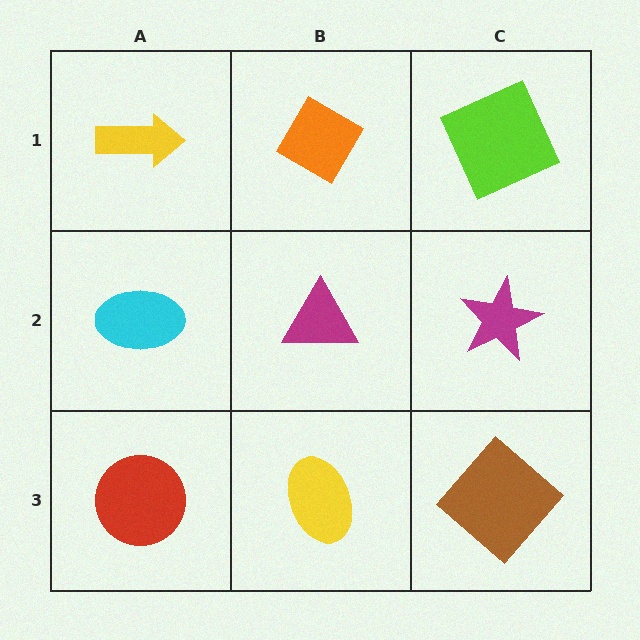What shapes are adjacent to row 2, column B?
An orange diamond (row 1, column B), a yellow ellipse (row 3, column B), a cyan ellipse (row 2, column A), a magenta star (row 2, column C).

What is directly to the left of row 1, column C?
An orange diamond.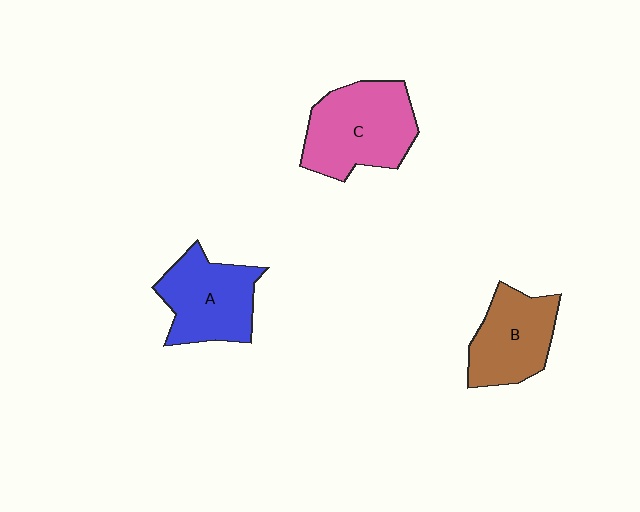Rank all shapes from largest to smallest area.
From largest to smallest: C (pink), A (blue), B (brown).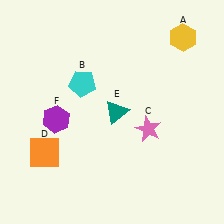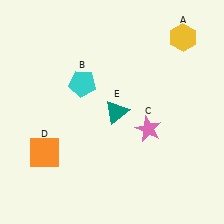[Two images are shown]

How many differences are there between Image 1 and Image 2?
There is 1 difference between the two images.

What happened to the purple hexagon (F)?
The purple hexagon (F) was removed in Image 2. It was in the bottom-left area of Image 1.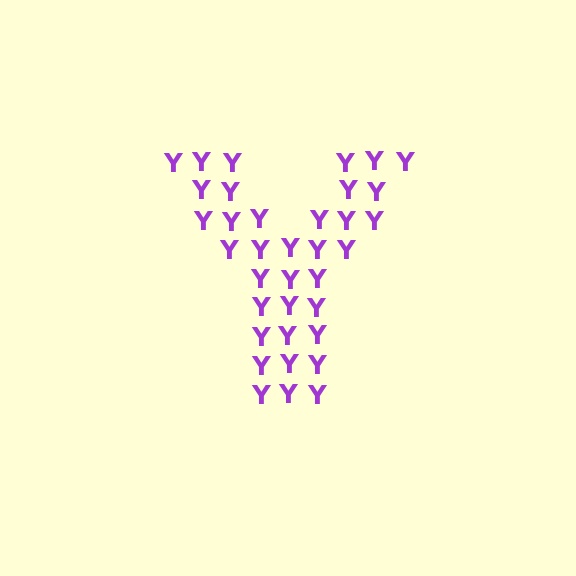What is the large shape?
The large shape is the letter Y.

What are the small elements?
The small elements are letter Y's.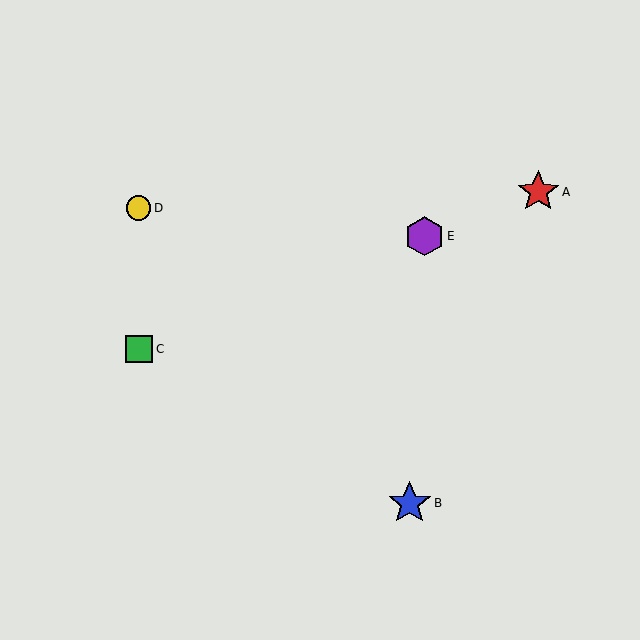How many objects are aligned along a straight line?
3 objects (A, C, E) are aligned along a straight line.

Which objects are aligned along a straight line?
Objects A, C, E are aligned along a straight line.